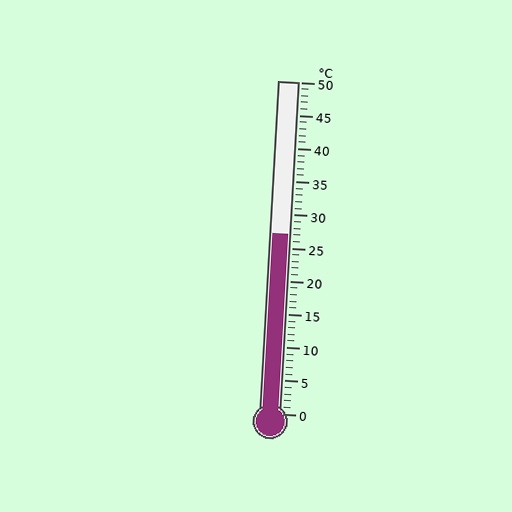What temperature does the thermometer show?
The thermometer shows approximately 27°C.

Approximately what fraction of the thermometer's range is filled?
The thermometer is filled to approximately 55% of its range.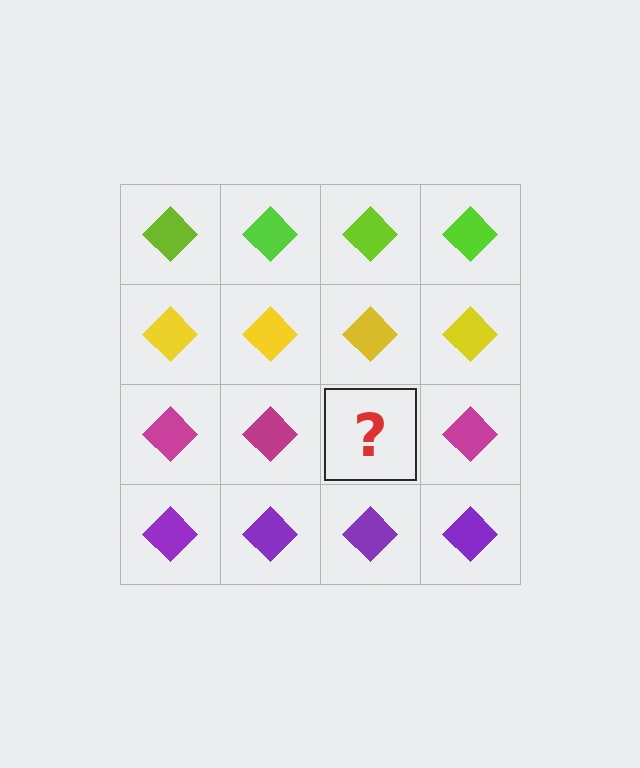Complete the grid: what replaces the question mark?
The question mark should be replaced with a magenta diamond.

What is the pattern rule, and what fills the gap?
The rule is that each row has a consistent color. The gap should be filled with a magenta diamond.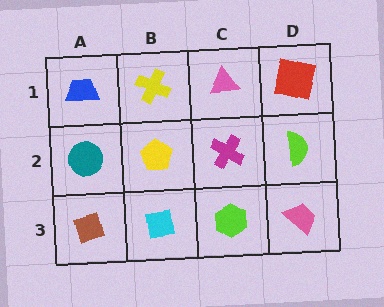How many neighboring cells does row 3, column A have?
2.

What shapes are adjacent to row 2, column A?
A blue trapezoid (row 1, column A), a brown diamond (row 3, column A), a yellow pentagon (row 2, column B).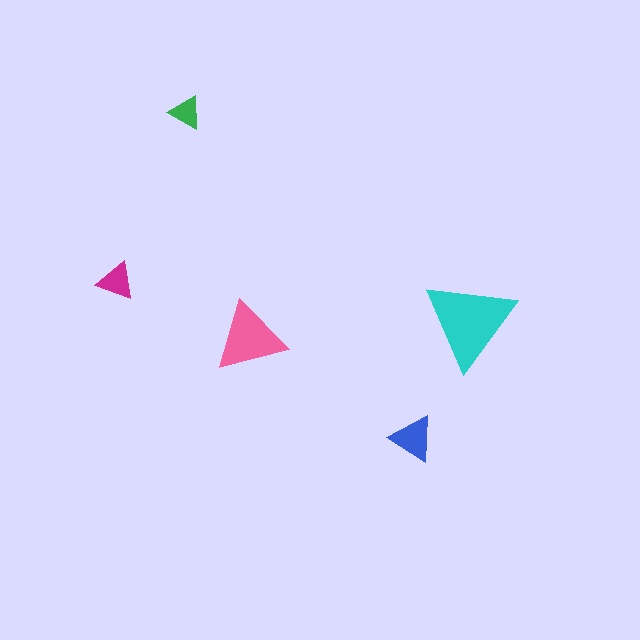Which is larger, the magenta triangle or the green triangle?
The magenta one.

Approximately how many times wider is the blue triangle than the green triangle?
About 1.5 times wider.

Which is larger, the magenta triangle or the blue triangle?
The blue one.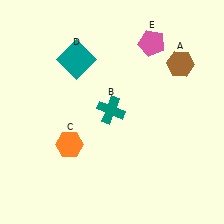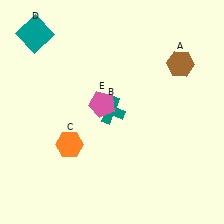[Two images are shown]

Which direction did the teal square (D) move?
The teal square (D) moved left.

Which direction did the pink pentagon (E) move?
The pink pentagon (E) moved down.